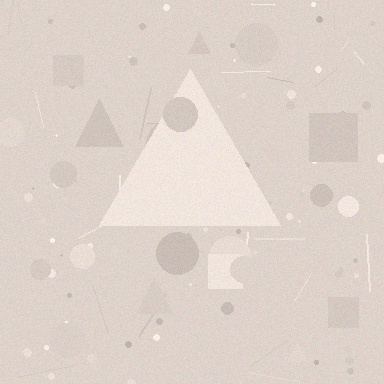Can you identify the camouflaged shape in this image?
The camouflaged shape is a triangle.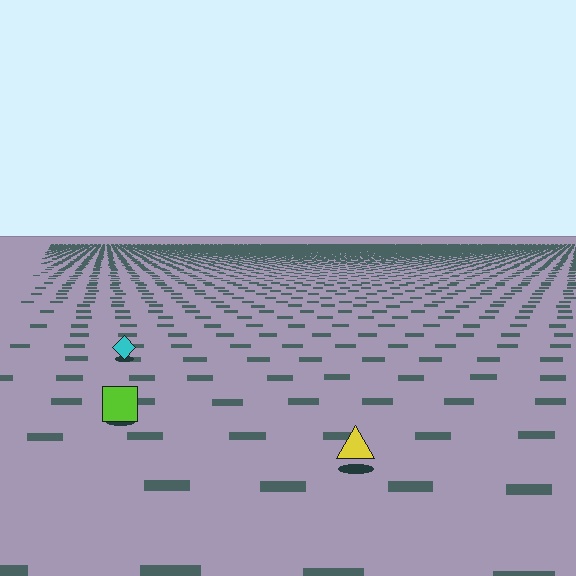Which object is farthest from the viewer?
The cyan diamond is farthest from the viewer. It appears smaller and the ground texture around it is denser.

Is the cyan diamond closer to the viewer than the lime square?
No. The lime square is closer — you can tell from the texture gradient: the ground texture is coarser near it.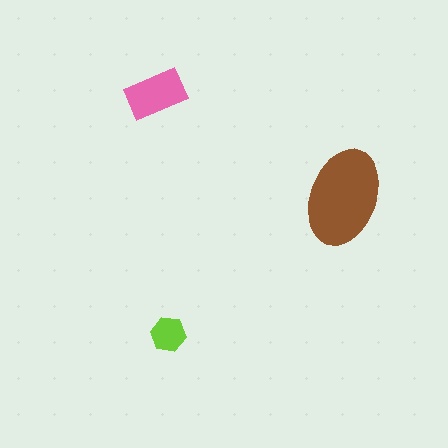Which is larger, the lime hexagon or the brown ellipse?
The brown ellipse.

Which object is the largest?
The brown ellipse.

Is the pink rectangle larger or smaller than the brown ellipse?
Smaller.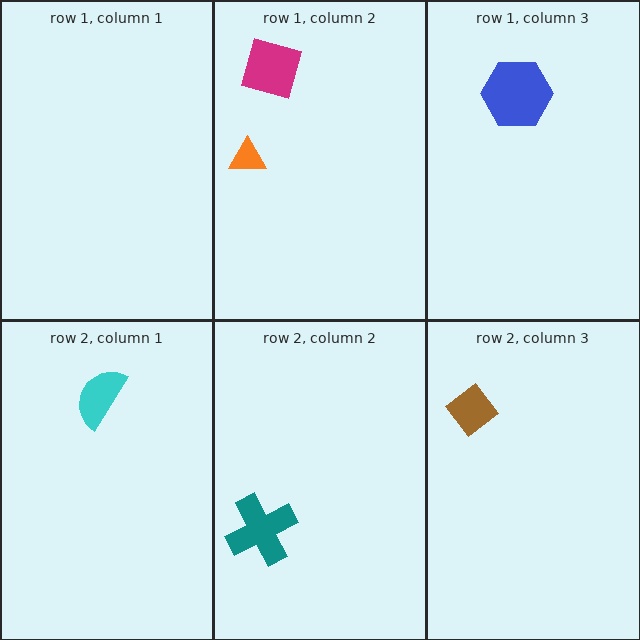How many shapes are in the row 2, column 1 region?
1.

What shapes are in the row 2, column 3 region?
The brown diamond.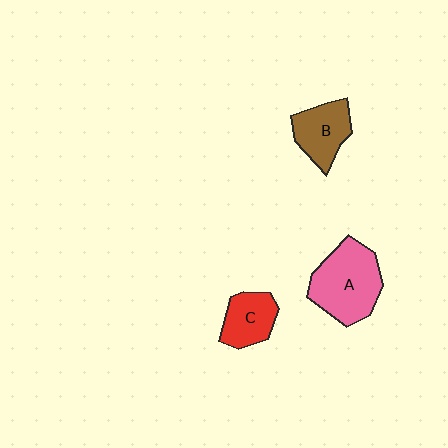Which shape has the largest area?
Shape A (pink).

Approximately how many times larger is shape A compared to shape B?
Approximately 1.6 times.